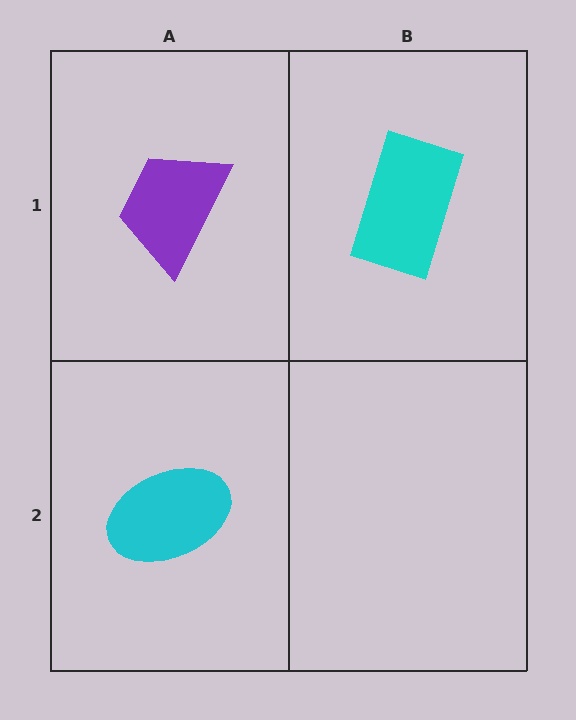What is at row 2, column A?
A cyan ellipse.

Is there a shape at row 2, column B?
No, that cell is empty.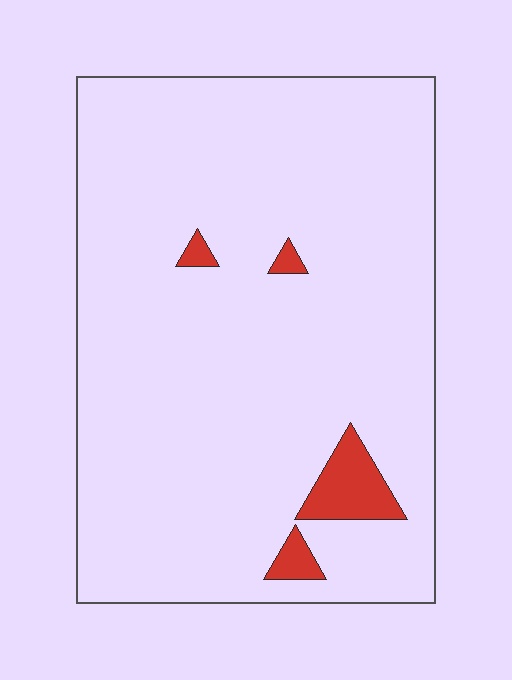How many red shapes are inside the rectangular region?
4.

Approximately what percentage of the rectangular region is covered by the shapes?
Approximately 5%.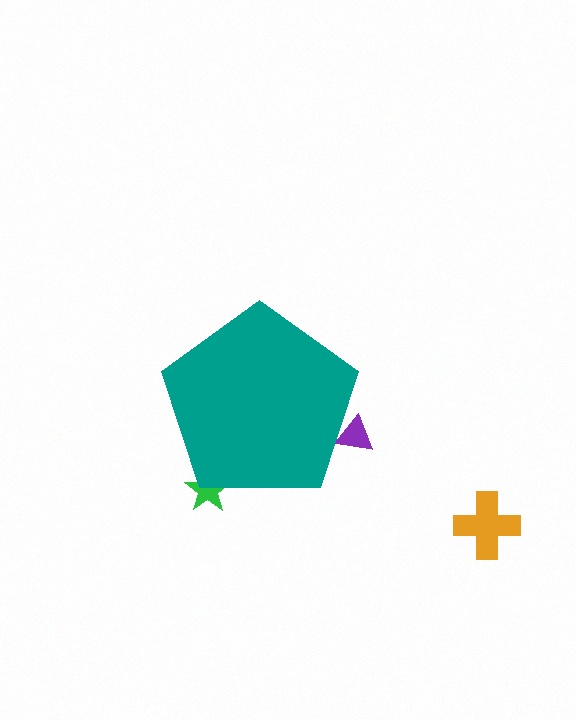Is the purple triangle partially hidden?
Yes, the purple triangle is partially hidden behind the teal pentagon.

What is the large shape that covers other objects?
A teal pentagon.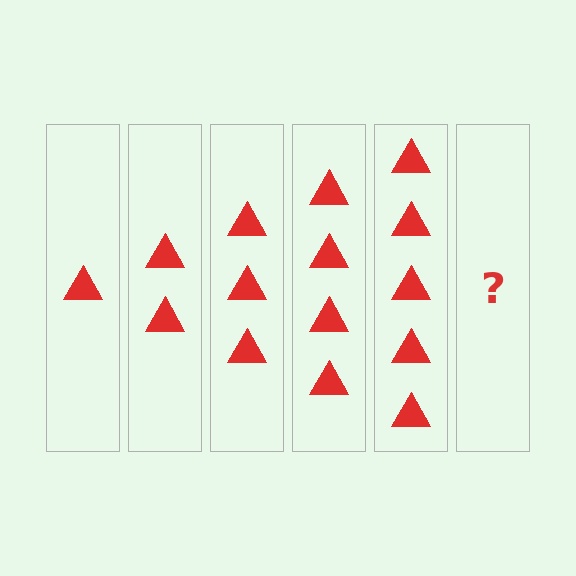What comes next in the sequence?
The next element should be 6 triangles.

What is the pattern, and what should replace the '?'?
The pattern is that each step adds one more triangle. The '?' should be 6 triangles.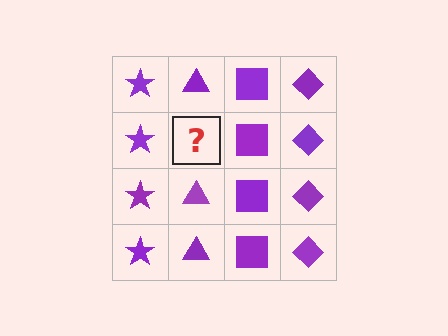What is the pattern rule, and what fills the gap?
The rule is that each column has a consistent shape. The gap should be filled with a purple triangle.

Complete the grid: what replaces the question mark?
The question mark should be replaced with a purple triangle.